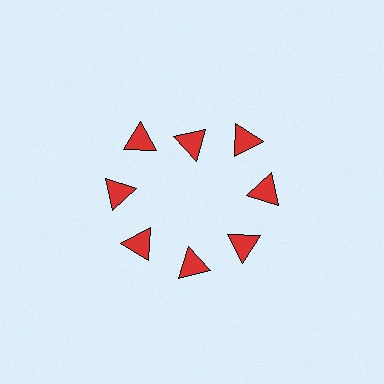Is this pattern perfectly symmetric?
No. The 8 red triangles are arranged in a ring, but one element near the 12 o'clock position is pulled inward toward the center, breaking the 8-fold rotational symmetry.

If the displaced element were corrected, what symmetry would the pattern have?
It would have 8-fold rotational symmetry — the pattern would map onto itself every 45 degrees.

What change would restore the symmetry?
The symmetry would be restored by moving it outward, back onto the ring so that all 8 triangles sit at equal angles and equal distance from the center.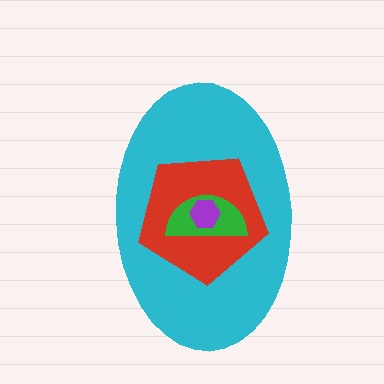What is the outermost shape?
The cyan ellipse.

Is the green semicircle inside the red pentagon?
Yes.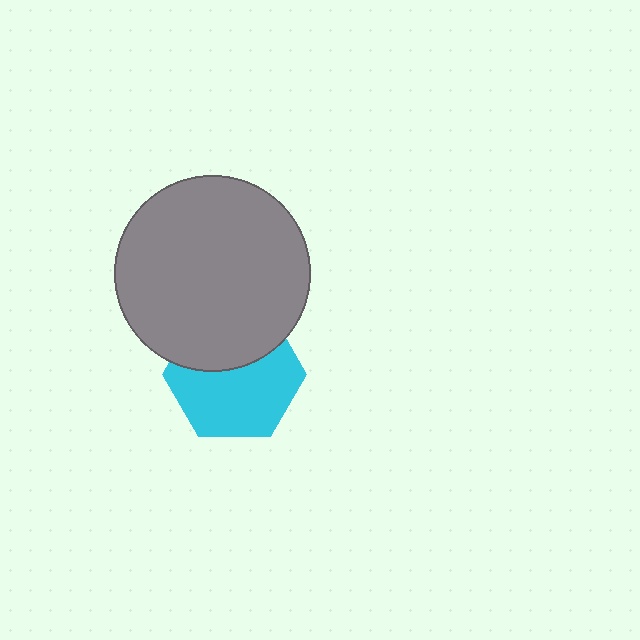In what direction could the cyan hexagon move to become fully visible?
The cyan hexagon could move down. That would shift it out from behind the gray circle entirely.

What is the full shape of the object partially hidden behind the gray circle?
The partially hidden object is a cyan hexagon.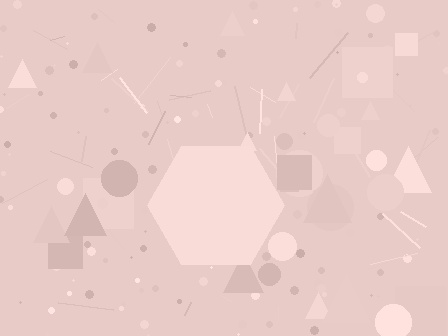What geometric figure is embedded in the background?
A hexagon is embedded in the background.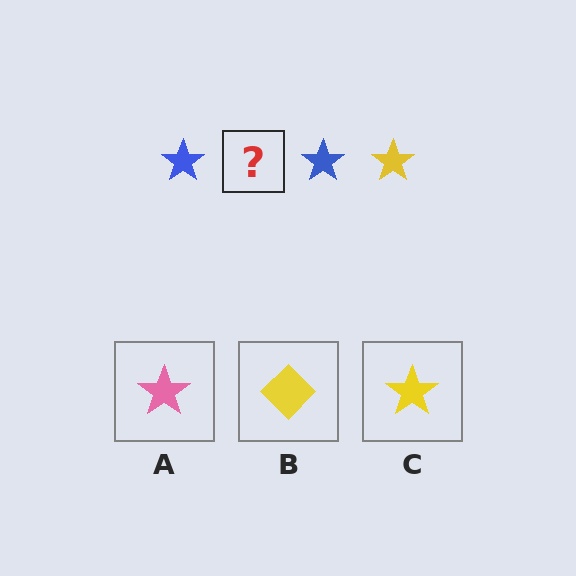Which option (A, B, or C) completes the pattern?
C.